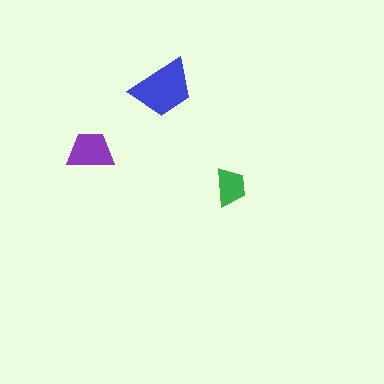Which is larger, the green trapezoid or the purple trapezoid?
The purple one.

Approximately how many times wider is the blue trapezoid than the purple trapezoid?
About 1.5 times wider.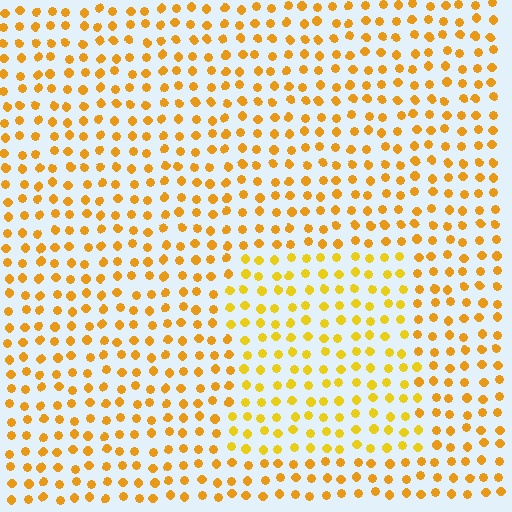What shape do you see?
I see a rectangle.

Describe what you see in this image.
The image is filled with small orange elements in a uniform arrangement. A rectangle-shaped region is visible where the elements are tinted to a slightly different hue, forming a subtle color boundary.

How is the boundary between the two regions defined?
The boundary is defined purely by a slight shift in hue (about 15 degrees). Spacing, size, and orientation are identical on both sides.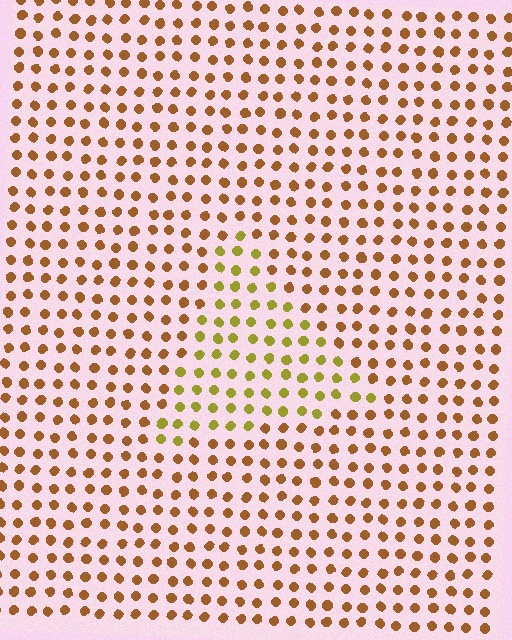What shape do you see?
I see a triangle.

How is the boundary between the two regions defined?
The boundary is defined purely by a slight shift in hue (about 36 degrees). Spacing, size, and orientation are identical on both sides.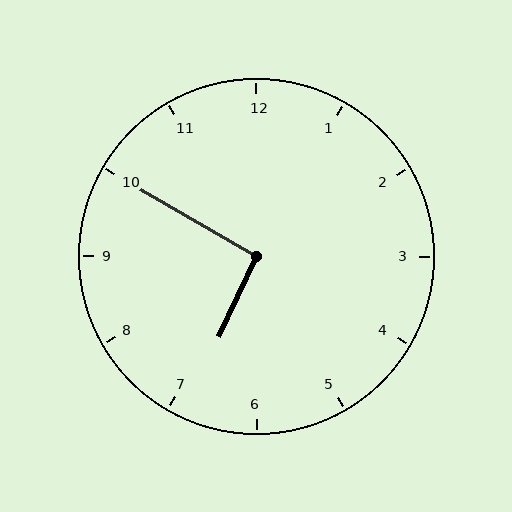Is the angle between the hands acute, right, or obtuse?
It is right.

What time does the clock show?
6:50.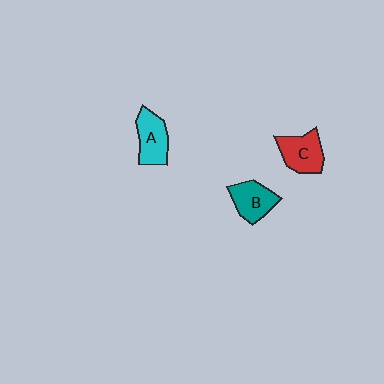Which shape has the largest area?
Shape C (red).